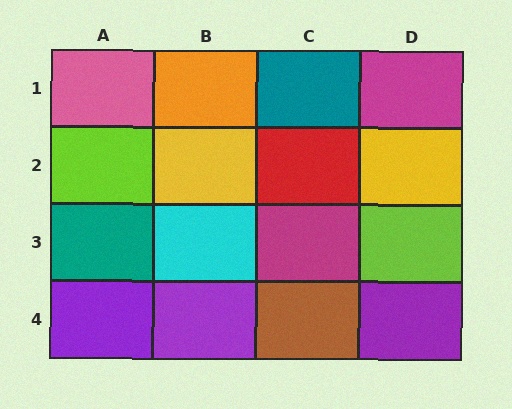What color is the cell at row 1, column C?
Teal.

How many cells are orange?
1 cell is orange.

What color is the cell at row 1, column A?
Pink.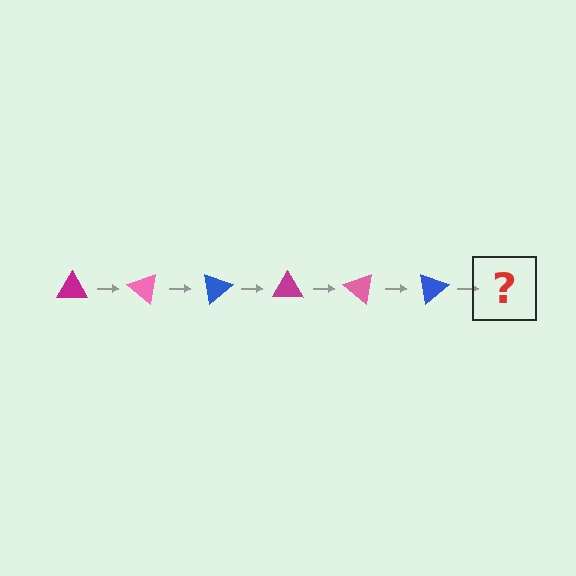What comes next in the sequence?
The next element should be a magenta triangle, rotated 240 degrees from the start.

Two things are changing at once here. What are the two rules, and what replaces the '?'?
The two rules are that it rotates 40 degrees each step and the color cycles through magenta, pink, and blue. The '?' should be a magenta triangle, rotated 240 degrees from the start.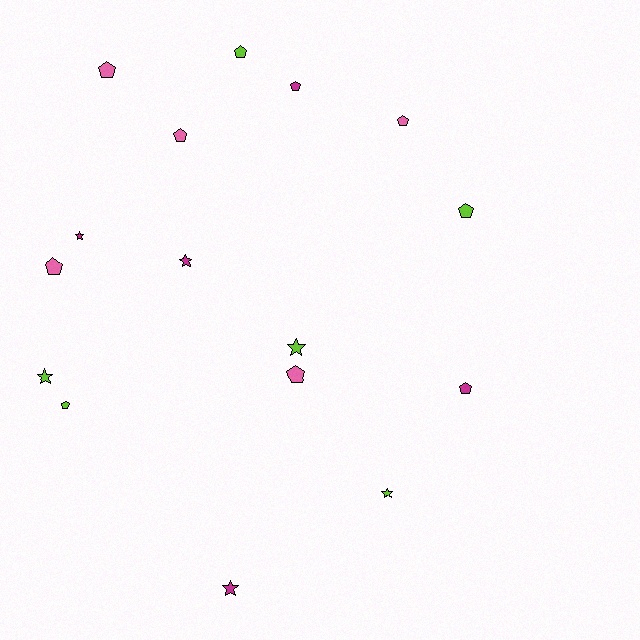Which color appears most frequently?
Lime, with 6 objects.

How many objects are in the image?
There are 16 objects.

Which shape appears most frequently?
Pentagon, with 10 objects.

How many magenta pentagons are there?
There are 2 magenta pentagons.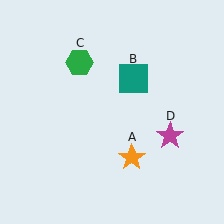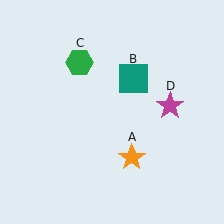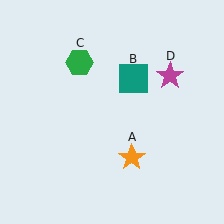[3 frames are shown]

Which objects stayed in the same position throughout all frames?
Orange star (object A) and teal square (object B) and green hexagon (object C) remained stationary.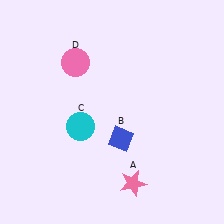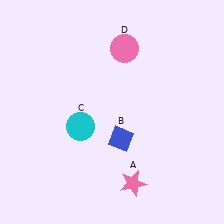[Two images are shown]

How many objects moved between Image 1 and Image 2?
1 object moved between the two images.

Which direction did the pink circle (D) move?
The pink circle (D) moved right.